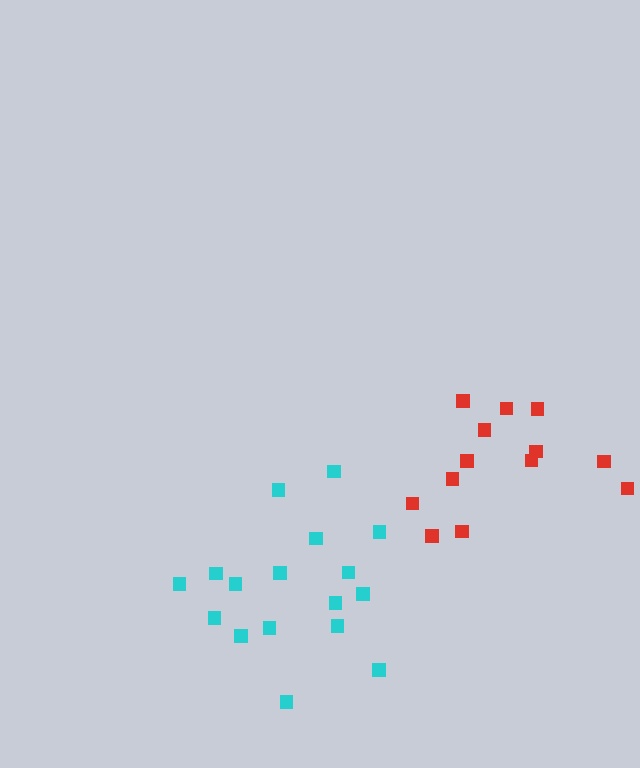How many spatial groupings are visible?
There are 2 spatial groupings.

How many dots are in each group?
Group 1: 17 dots, Group 2: 13 dots (30 total).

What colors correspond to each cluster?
The clusters are colored: cyan, red.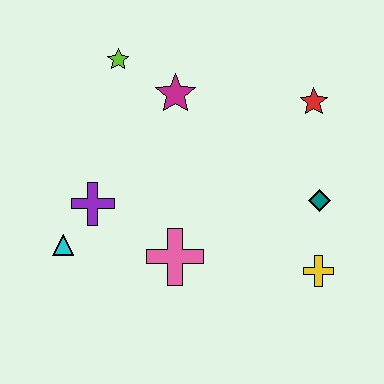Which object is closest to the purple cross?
The cyan triangle is closest to the purple cross.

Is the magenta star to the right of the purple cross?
Yes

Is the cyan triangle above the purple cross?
No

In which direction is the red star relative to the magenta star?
The red star is to the right of the magenta star.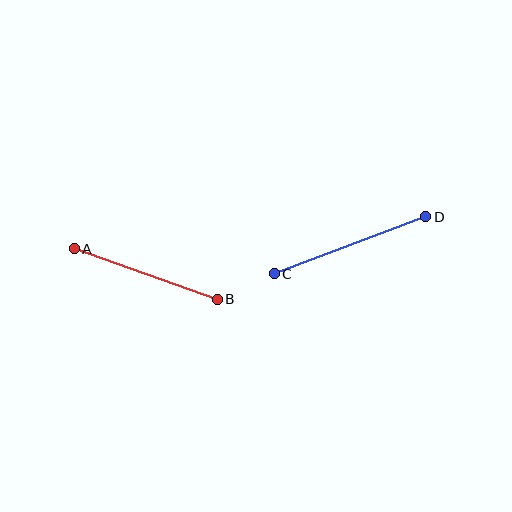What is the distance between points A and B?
The distance is approximately 152 pixels.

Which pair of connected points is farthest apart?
Points C and D are farthest apart.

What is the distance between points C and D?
The distance is approximately 162 pixels.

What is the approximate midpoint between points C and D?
The midpoint is at approximately (350, 245) pixels.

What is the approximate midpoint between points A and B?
The midpoint is at approximately (146, 274) pixels.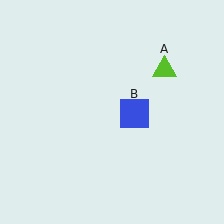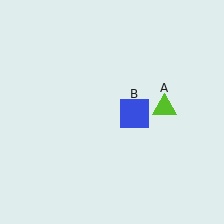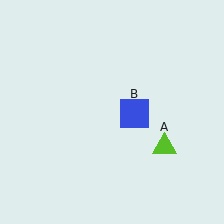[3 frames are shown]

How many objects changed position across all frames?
1 object changed position: lime triangle (object A).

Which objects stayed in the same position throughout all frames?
Blue square (object B) remained stationary.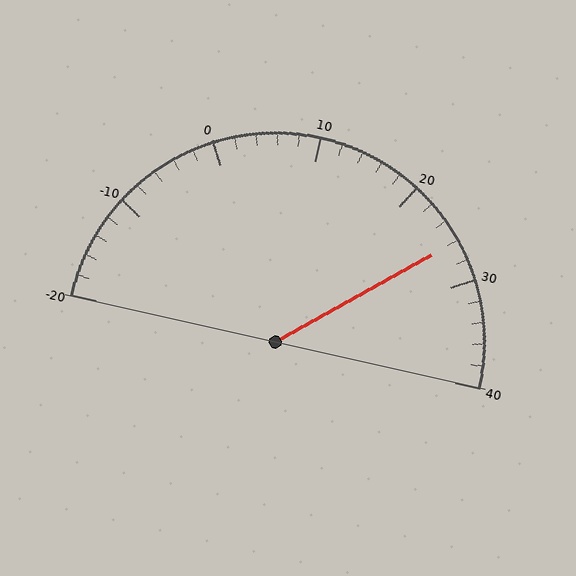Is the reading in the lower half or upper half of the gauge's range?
The reading is in the upper half of the range (-20 to 40).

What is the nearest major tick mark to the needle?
The nearest major tick mark is 30.